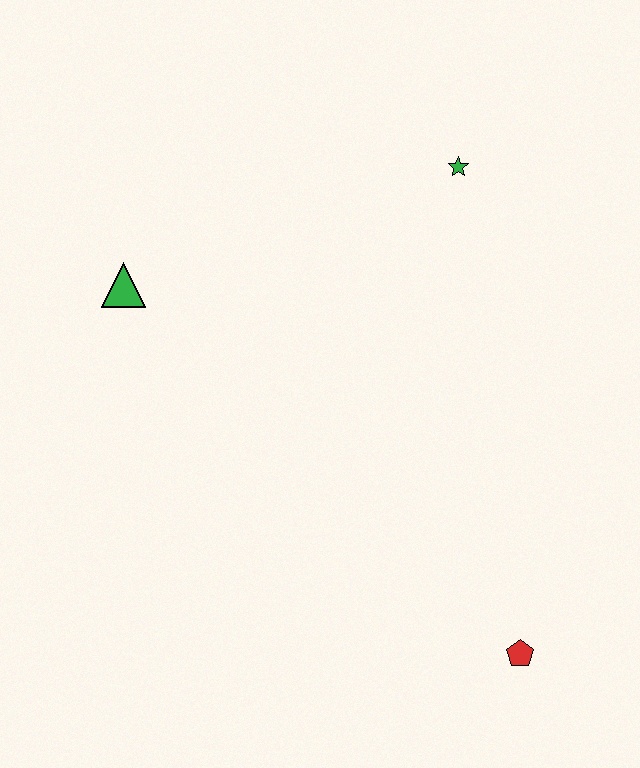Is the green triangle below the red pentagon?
No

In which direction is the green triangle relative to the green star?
The green triangle is to the left of the green star.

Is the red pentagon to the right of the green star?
Yes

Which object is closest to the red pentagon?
The green star is closest to the red pentagon.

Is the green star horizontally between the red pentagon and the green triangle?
Yes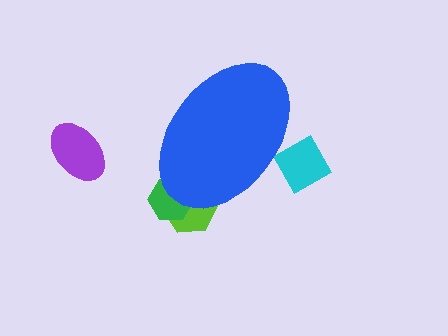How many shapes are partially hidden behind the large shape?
3 shapes are partially hidden.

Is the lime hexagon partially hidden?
Yes, the lime hexagon is partially hidden behind the blue ellipse.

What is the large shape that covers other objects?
A blue ellipse.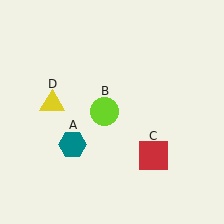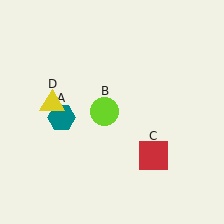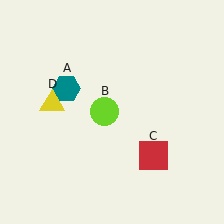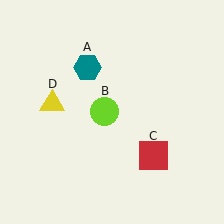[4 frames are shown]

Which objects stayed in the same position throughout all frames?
Lime circle (object B) and red square (object C) and yellow triangle (object D) remained stationary.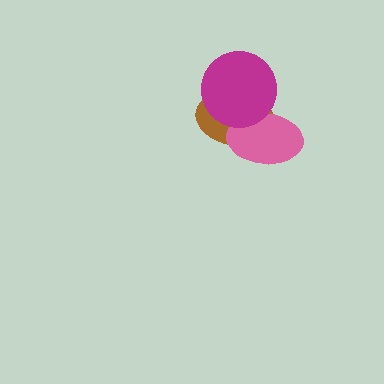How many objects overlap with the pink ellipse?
2 objects overlap with the pink ellipse.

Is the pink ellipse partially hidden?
Yes, it is partially covered by another shape.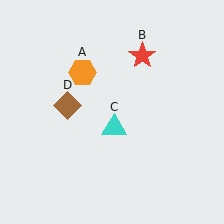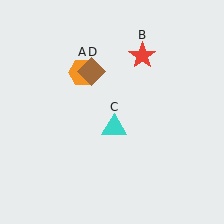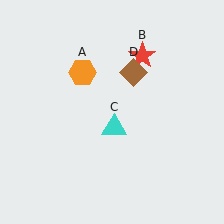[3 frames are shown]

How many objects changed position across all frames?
1 object changed position: brown diamond (object D).